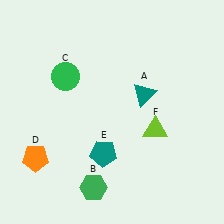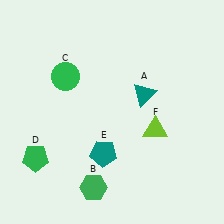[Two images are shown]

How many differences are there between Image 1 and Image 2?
There is 1 difference between the two images.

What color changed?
The pentagon (D) changed from orange in Image 1 to green in Image 2.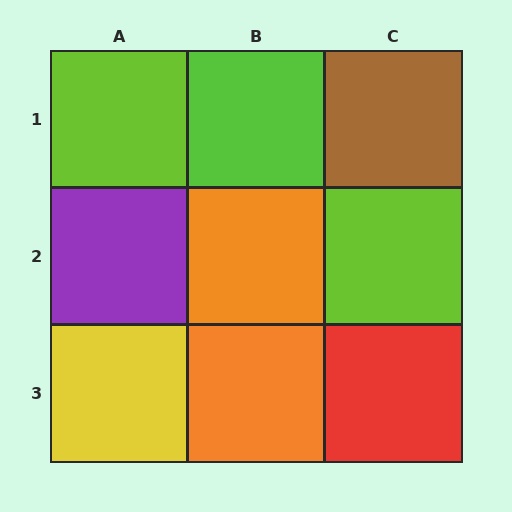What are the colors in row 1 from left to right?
Lime, lime, brown.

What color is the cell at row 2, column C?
Lime.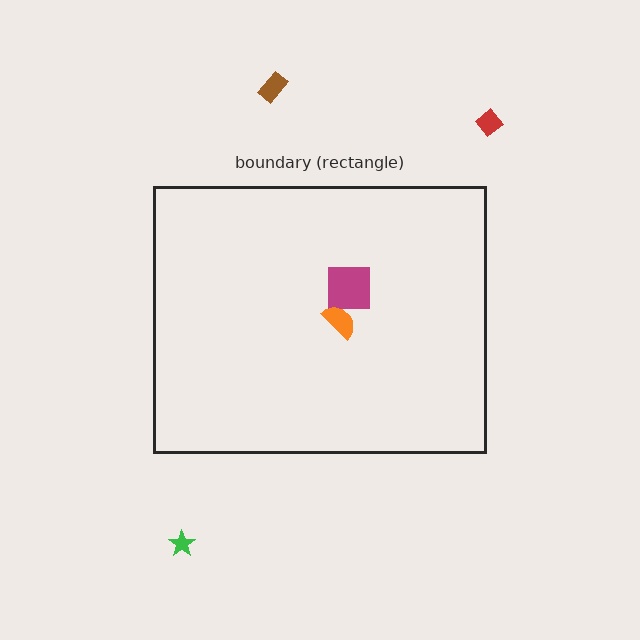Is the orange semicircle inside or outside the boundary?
Inside.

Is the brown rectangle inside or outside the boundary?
Outside.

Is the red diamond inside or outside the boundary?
Outside.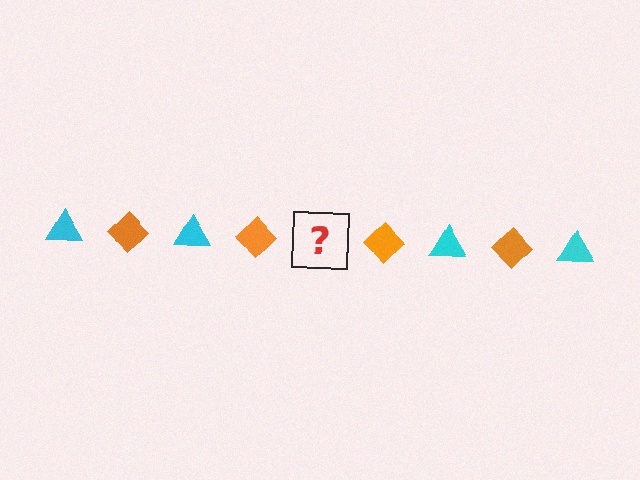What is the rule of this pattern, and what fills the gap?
The rule is that the pattern alternates between cyan triangle and orange diamond. The gap should be filled with a cyan triangle.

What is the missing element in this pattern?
The missing element is a cyan triangle.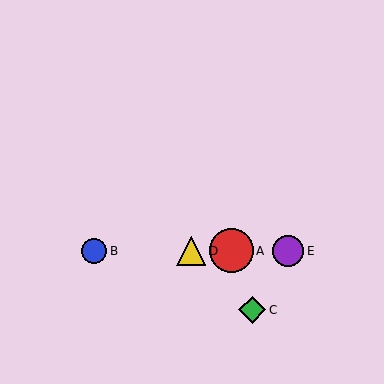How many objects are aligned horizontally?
4 objects (A, B, D, E) are aligned horizontally.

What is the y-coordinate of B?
Object B is at y≈251.